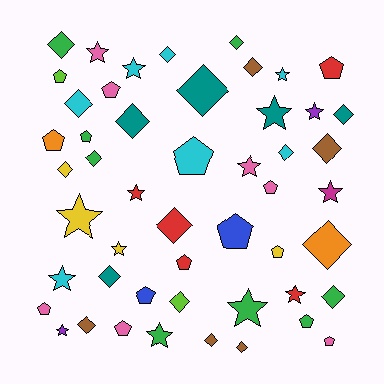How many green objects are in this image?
There are 8 green objects.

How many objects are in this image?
There are 50 objects.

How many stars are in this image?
There are 15 stars.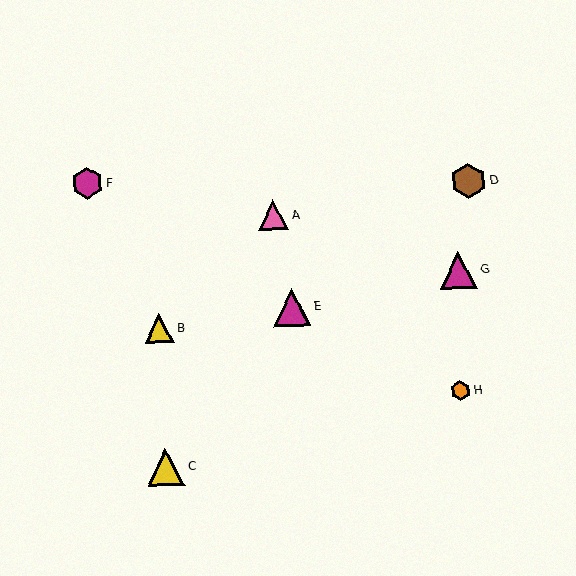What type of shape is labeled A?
Shape A is a pink triangle.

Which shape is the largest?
The magenta triangle (labeled E) is the largest.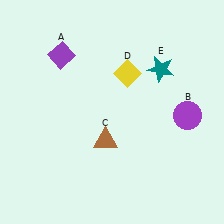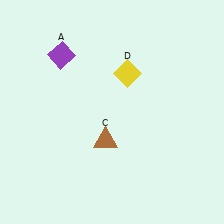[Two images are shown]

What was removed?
The teal star (E), the purple circle (B) were removed in Image 2.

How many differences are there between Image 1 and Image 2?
There are 2 differences between the two images.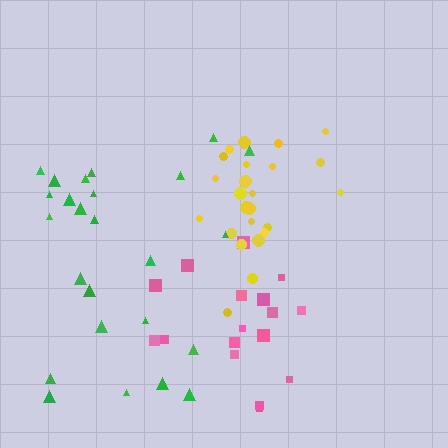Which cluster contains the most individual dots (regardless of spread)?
Green (25).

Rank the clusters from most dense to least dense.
yellow, green, pink.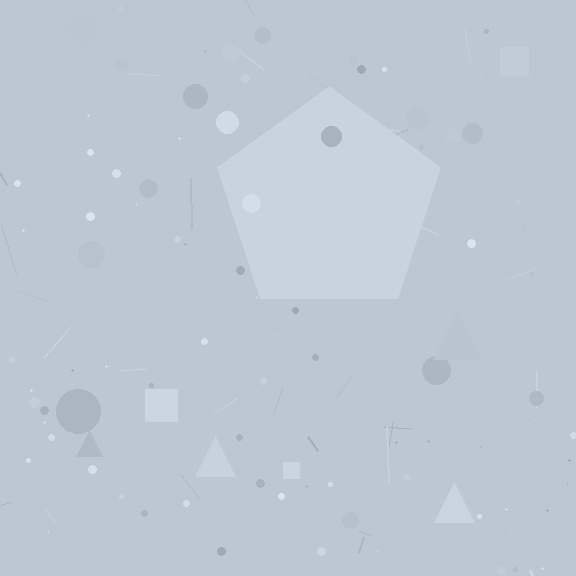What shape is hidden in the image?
A pentagon is hidden in the image.